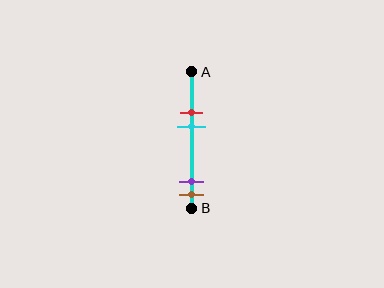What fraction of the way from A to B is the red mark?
The red mark is approximately 30% (0.3) of the way from A to B.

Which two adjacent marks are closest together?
The purple and brown marks are the closest adjacent pair.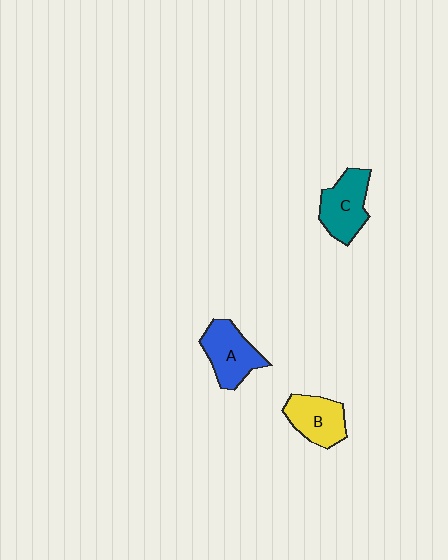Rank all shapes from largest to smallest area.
From largest to smallest: C (teal), A (blue), B (yellow).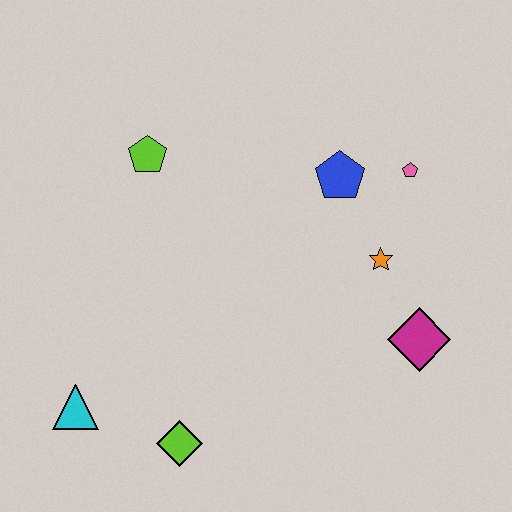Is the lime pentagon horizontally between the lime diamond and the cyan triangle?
Yes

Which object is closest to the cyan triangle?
The lime diamond is closest to the cyan triangle.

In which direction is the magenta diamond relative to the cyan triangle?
The magenta diamond is to the right of the cyan triangle.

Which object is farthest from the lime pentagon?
The magenta diamond is farthest from the lime pentagon.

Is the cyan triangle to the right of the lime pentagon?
No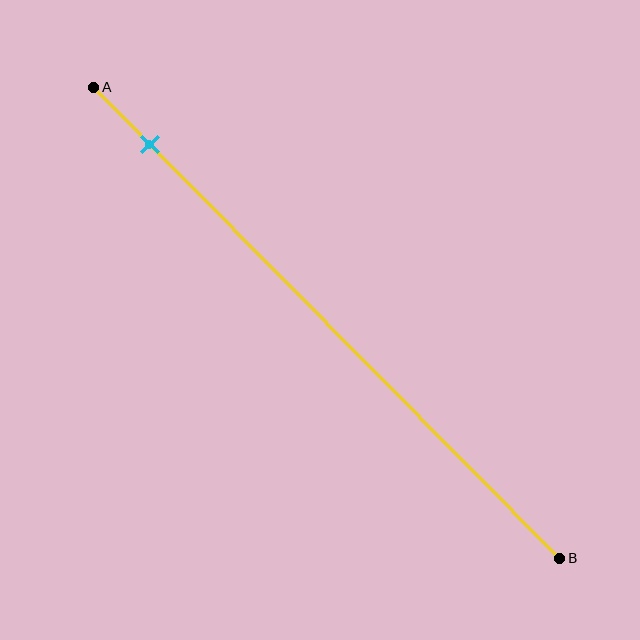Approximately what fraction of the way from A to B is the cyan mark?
The cyan mark is approximately 10% of the way from A to B.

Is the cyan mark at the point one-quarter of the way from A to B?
No, the mark is at about 10% from A, not at the 25% one-quarter point.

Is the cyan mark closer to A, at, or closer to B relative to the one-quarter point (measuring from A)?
The cyan mark is closer to point A than the one-quarter point of segment AB.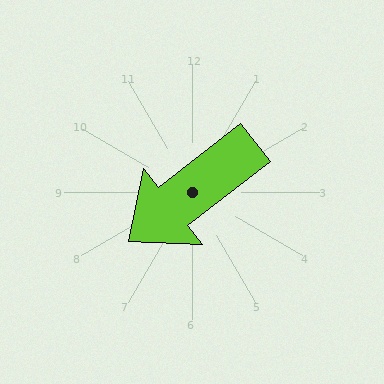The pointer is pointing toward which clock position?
Roughly 8 o'clock.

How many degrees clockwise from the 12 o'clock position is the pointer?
Approximately 232 degrees.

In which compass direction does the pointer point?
Southwest.